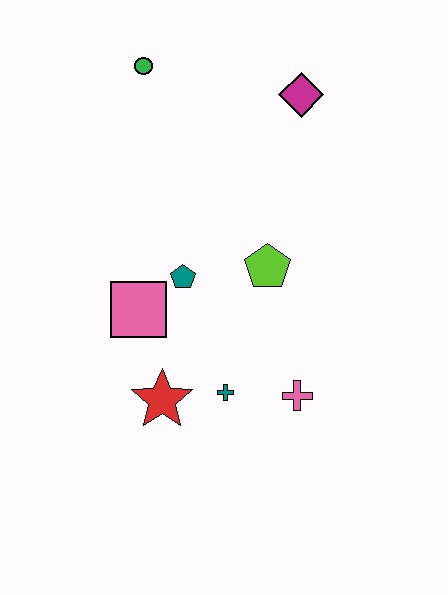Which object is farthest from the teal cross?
The green circle is farthest from the teal cross.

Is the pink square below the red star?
No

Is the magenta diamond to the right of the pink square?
Yes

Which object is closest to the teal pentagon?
The pink square is closest to the teal pentagon.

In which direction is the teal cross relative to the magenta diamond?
The teal cross is below the magenta diamond.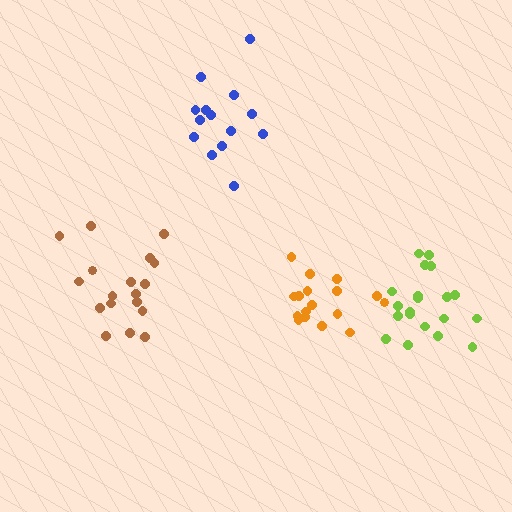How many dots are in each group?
Group 1: 20 dots, Group 2: 18 dots, Group 3: 14 dots, Group 4: 17 dots (69 total).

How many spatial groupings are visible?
There are 4 spatial groupings.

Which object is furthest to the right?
The lime cluster is rightmost.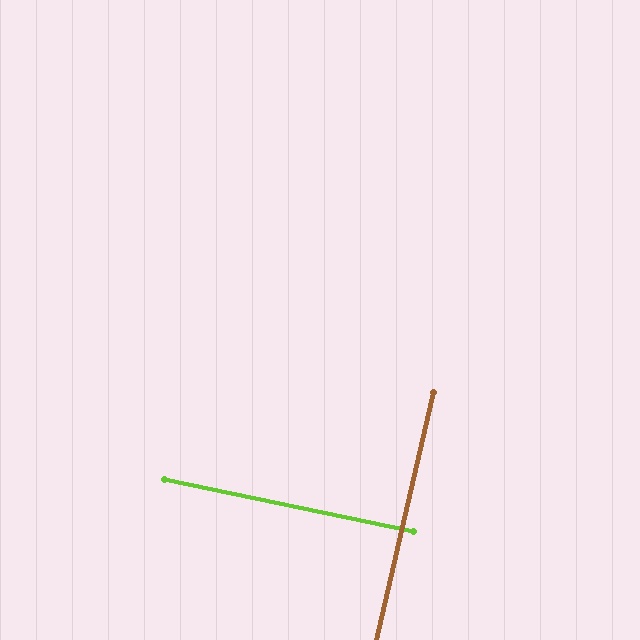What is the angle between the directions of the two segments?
Approximately 89 degrees.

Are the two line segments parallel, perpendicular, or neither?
Perpendicular — they meet at approximately 89°.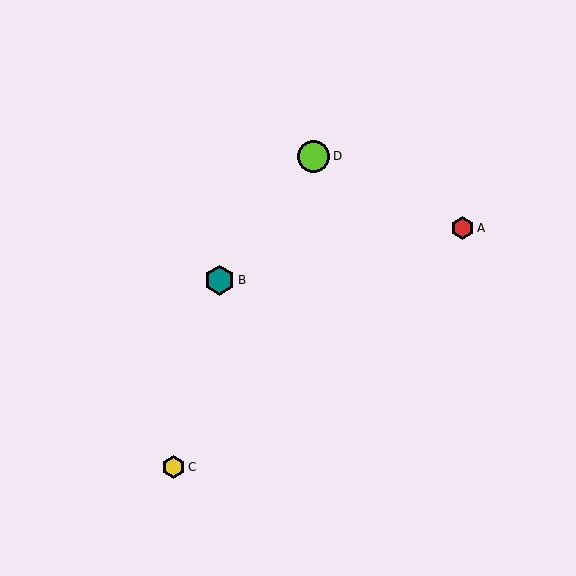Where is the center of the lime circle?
The center of the lime circle is at (314, 156).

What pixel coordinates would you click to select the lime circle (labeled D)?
Click at (314, 156) to select the lime circle D.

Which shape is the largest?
The lime circle (labeled D) is the largest.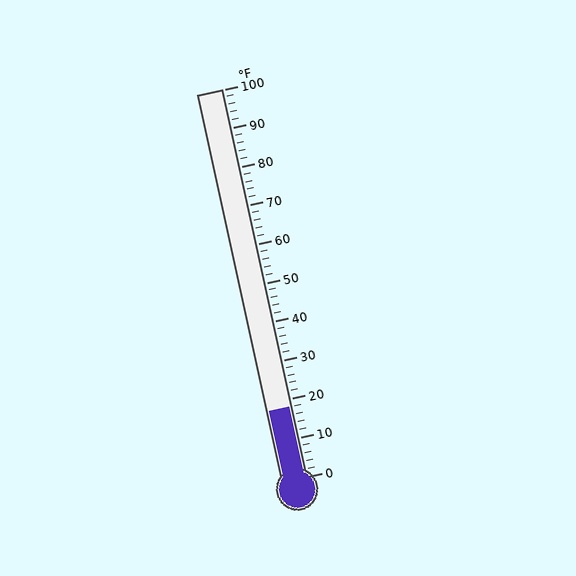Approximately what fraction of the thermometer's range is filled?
The thermometer is filled to approximately 20% of its range.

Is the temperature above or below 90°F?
The temperature is below 90°F.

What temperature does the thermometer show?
The thermometer shows approximately 18°F.